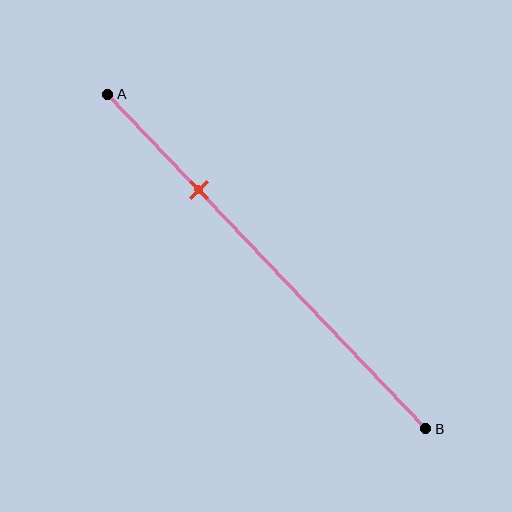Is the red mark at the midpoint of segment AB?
No, the mark is at about 30% from A, not at the 50% midpoint.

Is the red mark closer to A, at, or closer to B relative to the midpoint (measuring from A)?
The red mark is closer to point A than the midpoint of segment AB.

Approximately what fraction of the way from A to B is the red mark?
The red mark is approximately 30% of the way from A to B.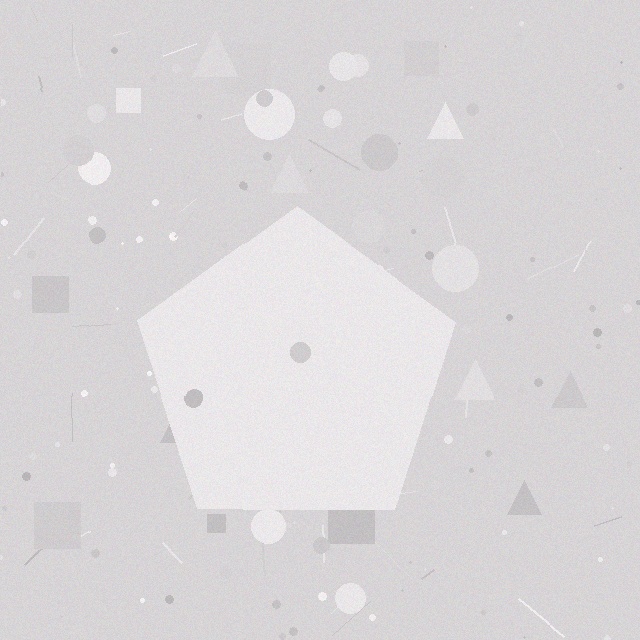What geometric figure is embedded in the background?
A pentagon is embedded in the background.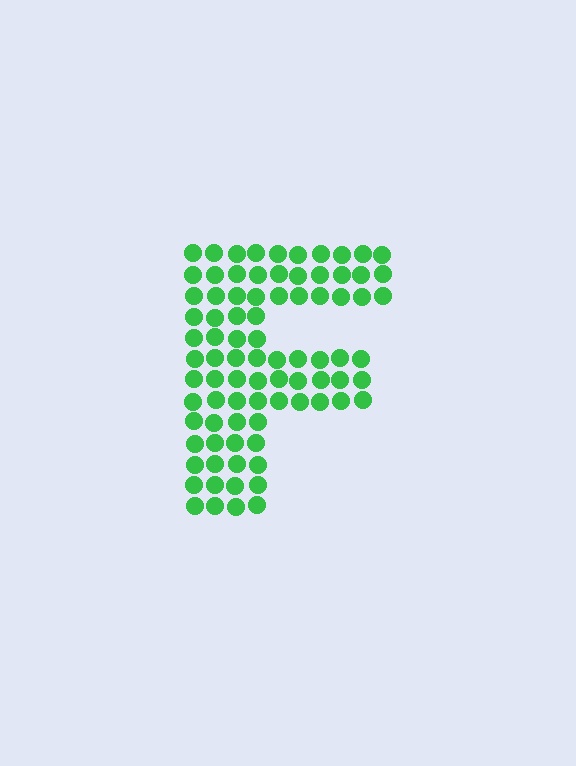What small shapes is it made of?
It is made of small circles.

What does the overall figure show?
The overall figure shows the letter F.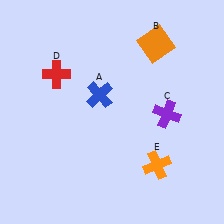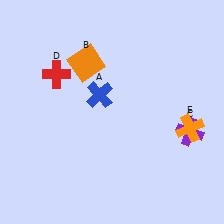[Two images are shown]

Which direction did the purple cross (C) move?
The purple cross (C) moved right.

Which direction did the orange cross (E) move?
The orange cross (E) moved up.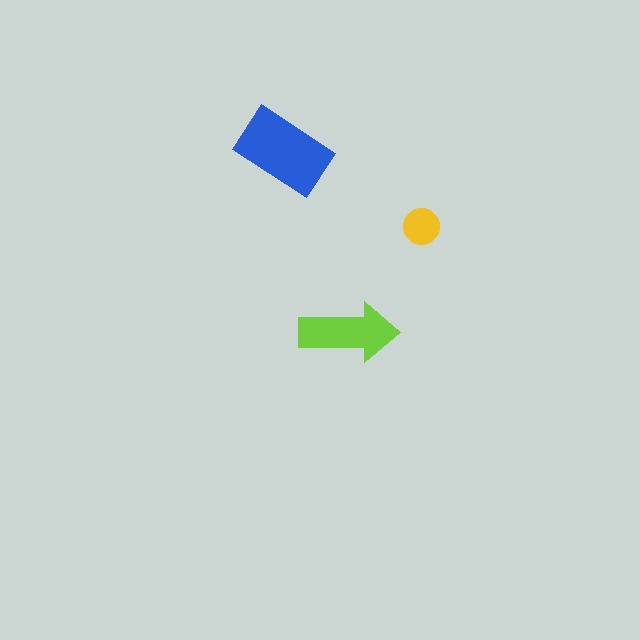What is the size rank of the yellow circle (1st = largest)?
3rd.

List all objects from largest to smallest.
The blue rectangle, the lime arrow, the yellow circle.